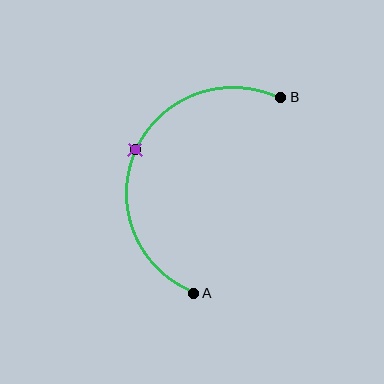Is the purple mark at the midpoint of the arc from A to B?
Yes. The purple mark lies on the arc at equal arc-length from both A and B — it is the arc midpoint.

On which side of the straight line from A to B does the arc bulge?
The arc bulges to the left of the straight line connecting A and B.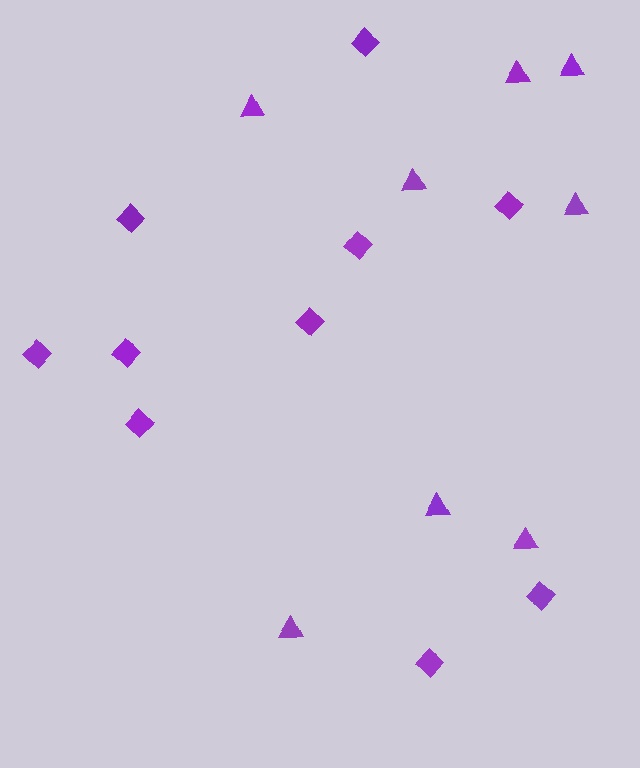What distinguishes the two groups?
There are 2 groups: one group of diamonds (10) and one group of triangles (8).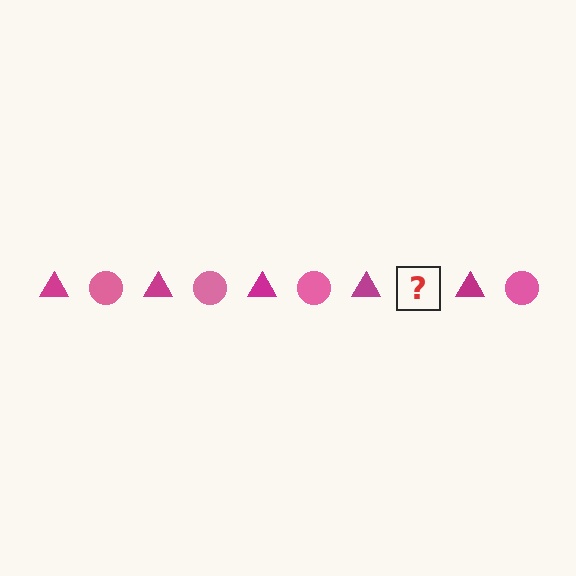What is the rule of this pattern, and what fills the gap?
The rule is that the pattern alternates between magenta triangle and pink circle. The gap should be filled with a pink circle.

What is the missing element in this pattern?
The missing element is a pink circle.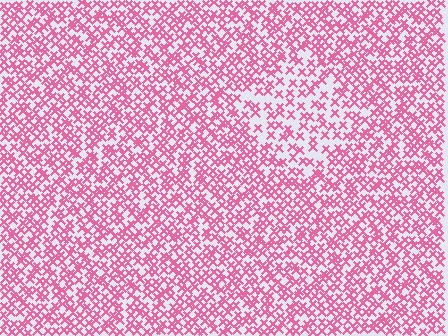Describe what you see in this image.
The image contains small pink elements arranged at two different densities. A diamond-shaped region is visible where the elements are less densely packed than the surrounding area.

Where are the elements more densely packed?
The elements are more densely packed outside the diamond boundary.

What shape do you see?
I see a diamond.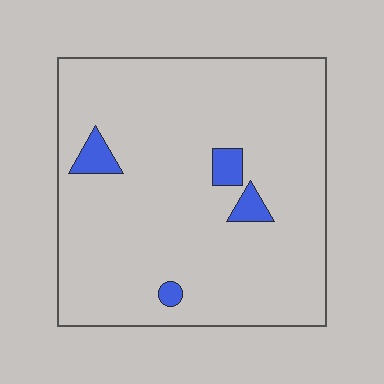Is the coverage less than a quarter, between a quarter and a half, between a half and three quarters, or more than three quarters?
Less than a quarter.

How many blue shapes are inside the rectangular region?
4.